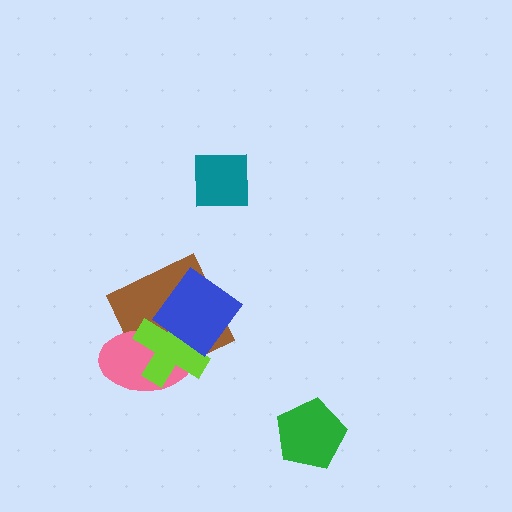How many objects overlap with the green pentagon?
0 objects overlap with the green pentagon.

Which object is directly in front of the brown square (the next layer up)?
The pink ellipse is directly in front of the brown square.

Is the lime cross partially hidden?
Yes, it is partially covered by another shape.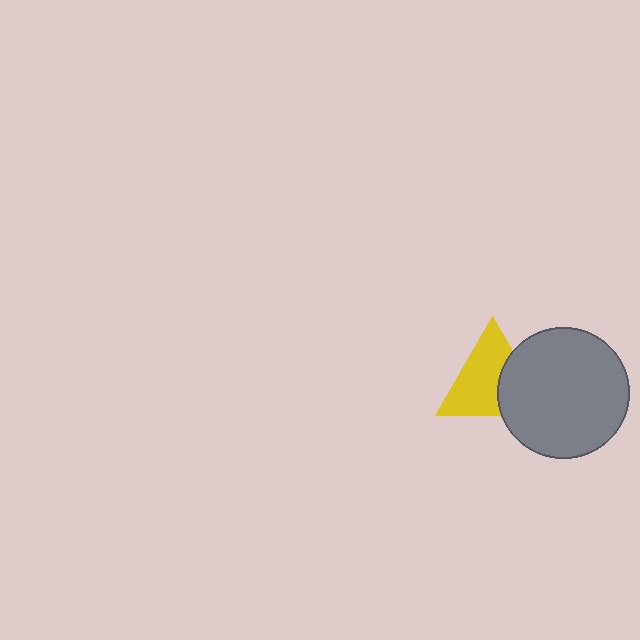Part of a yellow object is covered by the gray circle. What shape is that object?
It is a triangle.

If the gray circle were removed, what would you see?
You would see the complete yellow triangle.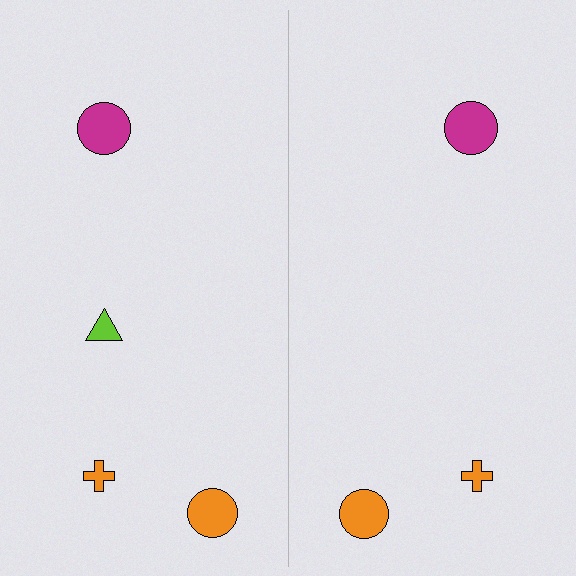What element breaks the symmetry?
A lime triangle is missing from the right side.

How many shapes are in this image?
There are 7 shapes in this image.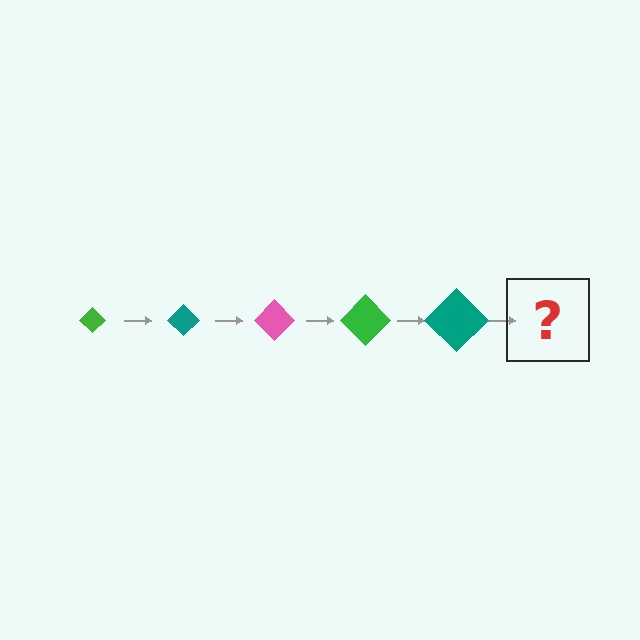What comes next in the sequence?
The next element should be a pink diamond, larger than the previous one.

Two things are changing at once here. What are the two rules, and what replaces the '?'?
The two rules are that the diamond grows larger each step and the color cycles through green, teal, and pink. The '?' should be a pink diamond, larger than the previous one.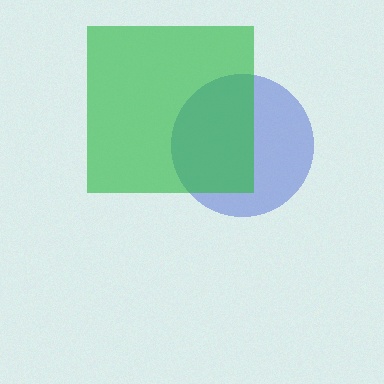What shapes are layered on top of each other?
The layered shapes are: a blue circle, a green square.